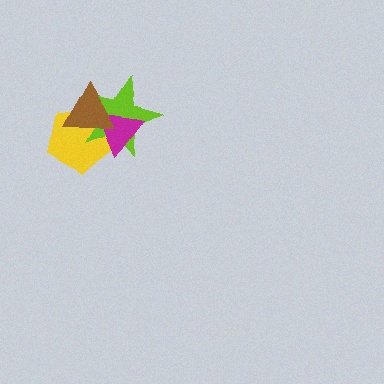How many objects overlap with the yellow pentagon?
3 objects overlap with the yellow pentagon.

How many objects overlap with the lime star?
3 objects overlap with the lime star.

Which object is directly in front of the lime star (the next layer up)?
The magenta triangle is directly in front of the lime star.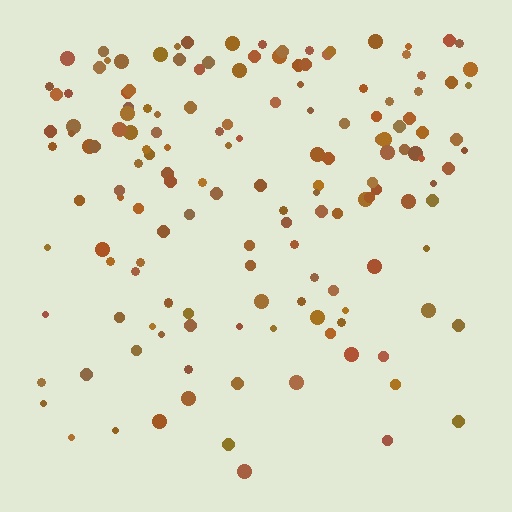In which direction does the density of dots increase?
From bottom to top, with the top side densest.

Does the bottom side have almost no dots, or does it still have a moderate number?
Still a moderate number, just noticeably fewer than the top.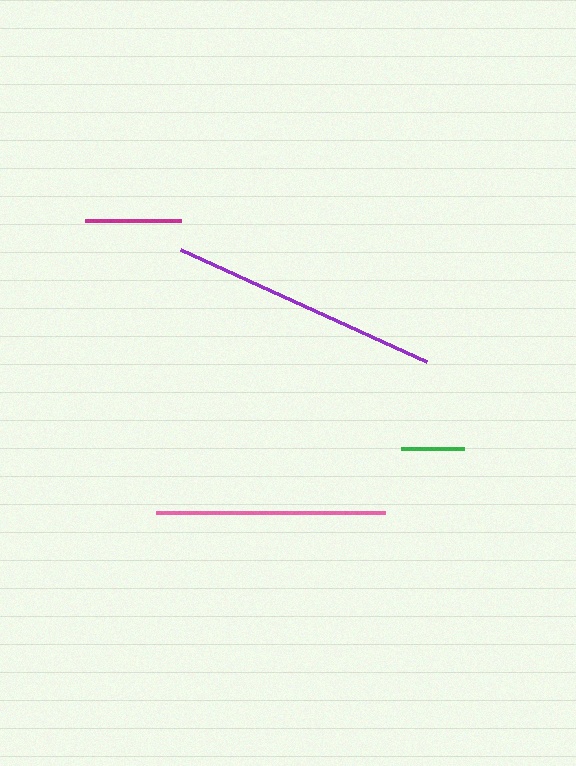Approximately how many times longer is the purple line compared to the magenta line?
The purple line is approximately 2.8 times the length of the magenta line.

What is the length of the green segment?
The green segment is approximately 63 pixels long.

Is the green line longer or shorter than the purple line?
The purple line is longer than the green line.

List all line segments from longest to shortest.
From longest to shortest: purple, pink, magenta, green.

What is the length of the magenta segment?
The magenta segment is approximately 96 pixels long.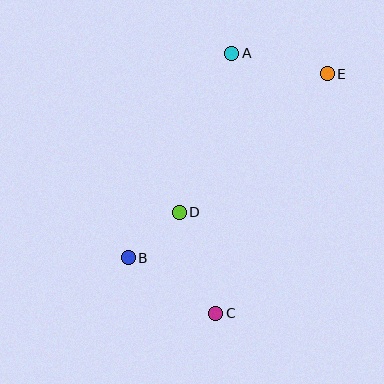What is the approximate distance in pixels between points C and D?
The distance between C and D is approximately 107 pixels.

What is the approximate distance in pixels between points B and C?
The distance between B and C is approximately 103 pixels.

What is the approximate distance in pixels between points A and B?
The distance between A and B is approximately 229 pixels.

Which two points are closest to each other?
Points B and D are closest to each other.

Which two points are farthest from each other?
Points B and E are farthest from each other.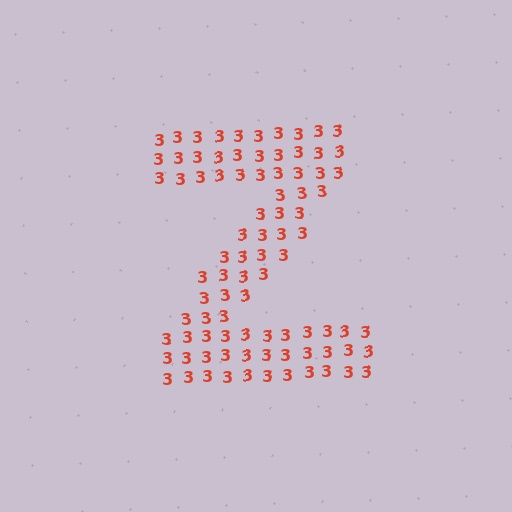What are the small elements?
The small elements are digit 3's.